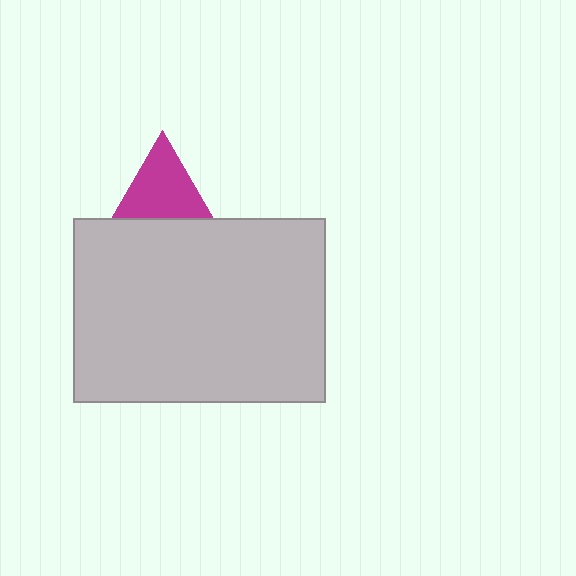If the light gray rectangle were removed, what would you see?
You would see the complete magenta triangle.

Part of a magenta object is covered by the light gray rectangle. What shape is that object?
It is a triangle.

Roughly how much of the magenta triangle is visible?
About half of it is visible (roughly 64%).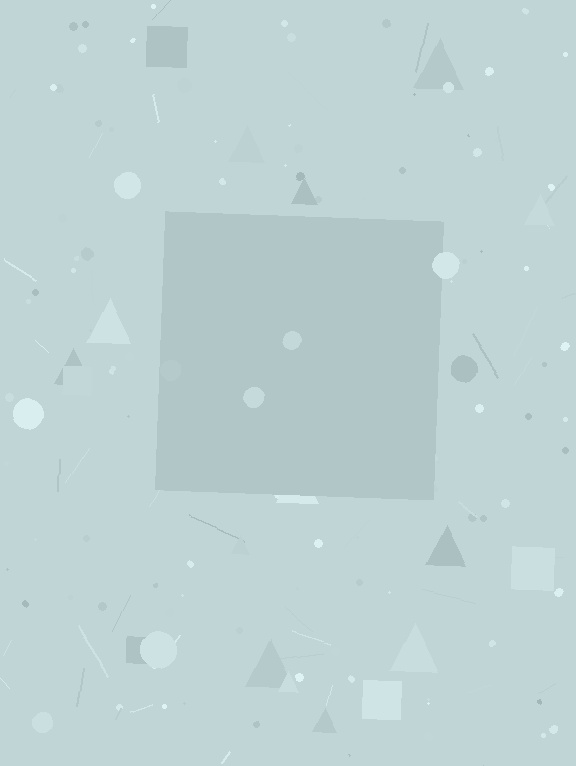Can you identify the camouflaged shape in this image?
The camouflaged shape is a square.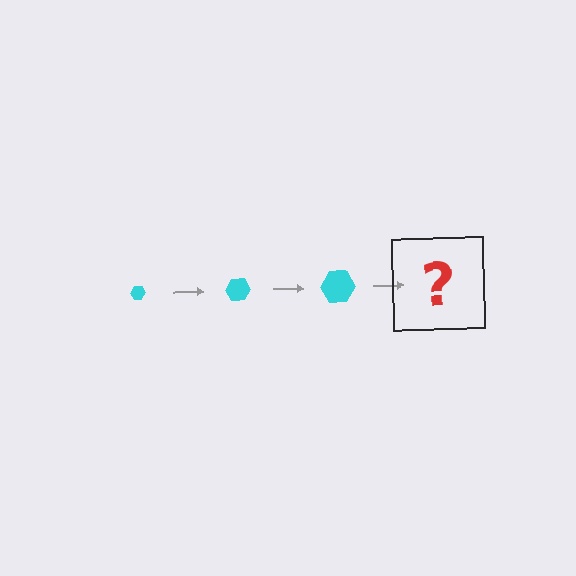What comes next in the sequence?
The next element should be a cyan hexagon, larger than the previous one.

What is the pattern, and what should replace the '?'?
The pattern is that the hexagon gets progressively larger each step. The '?' should be a cyan hexagon, larger than the previous one.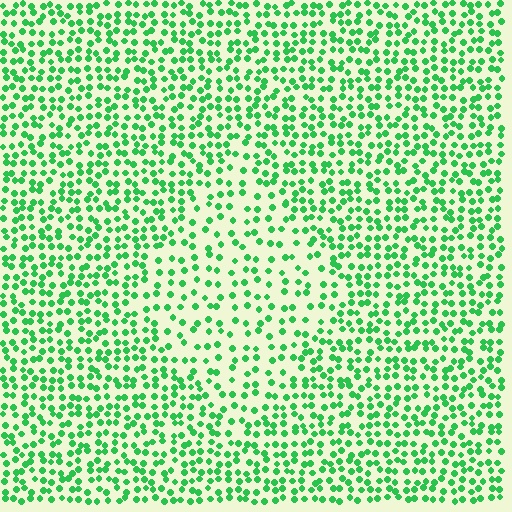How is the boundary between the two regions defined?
The boundary is defined by a change in element density (approximately 1.8x ratio). All elements are the same color, size, and shape.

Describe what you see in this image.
The image contains small green elements arranged at two different densities. A diamond-shaped region is visible where the elements are less densely packed than the surrounding area.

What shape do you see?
I see a diamond.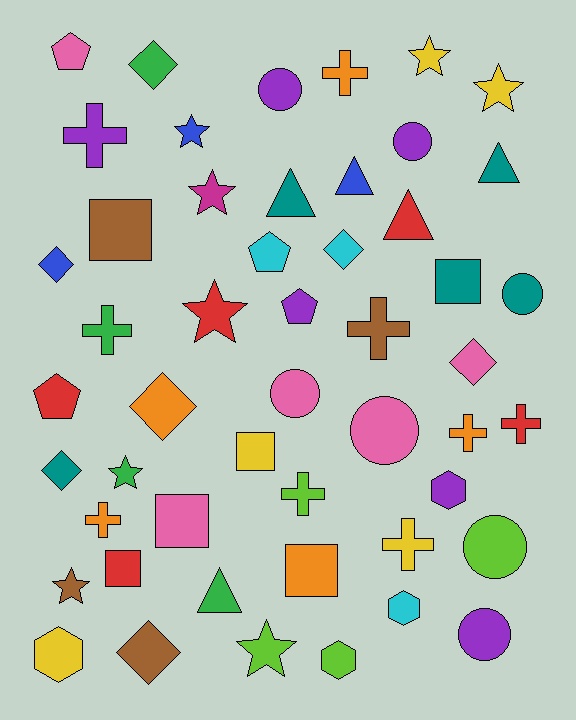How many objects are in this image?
There are 50 objects.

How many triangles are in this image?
There are 5 triangles.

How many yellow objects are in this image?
There are 5 yellow objects.